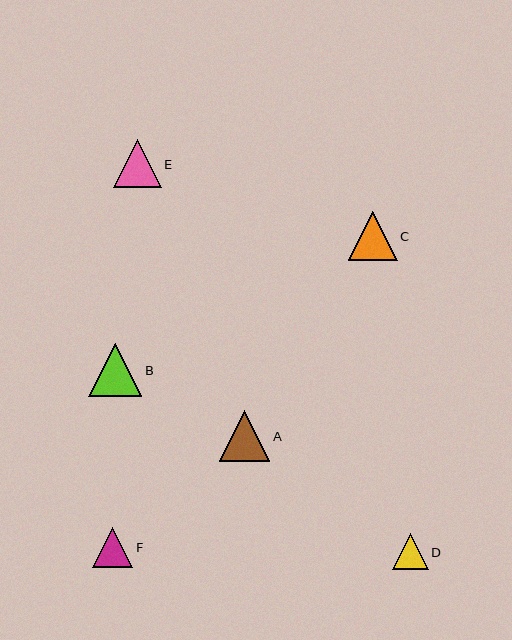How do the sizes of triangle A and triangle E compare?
Triangle A and triangle E are approximately the same size.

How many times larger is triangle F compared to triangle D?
Triangle F is approximately 1.1 times the size of triangle D.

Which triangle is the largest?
Triangle B is the largest with a size of approximately 53 pixels.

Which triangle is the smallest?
Triangle D is the smallest with a size of approximately 36 pixels.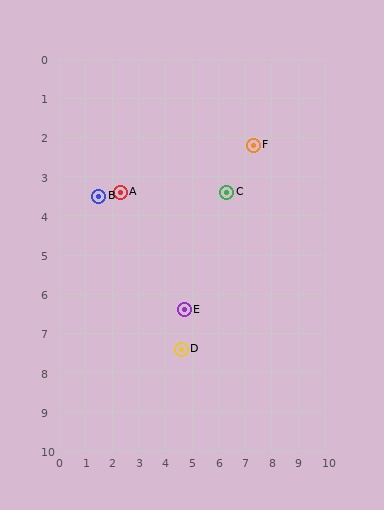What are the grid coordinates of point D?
Point D is at approximately (4.6, 7.4).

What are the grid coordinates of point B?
Point B is at approximately (1.5, 3.5).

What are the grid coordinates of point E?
Point E is at approximately (4.7, 6.4).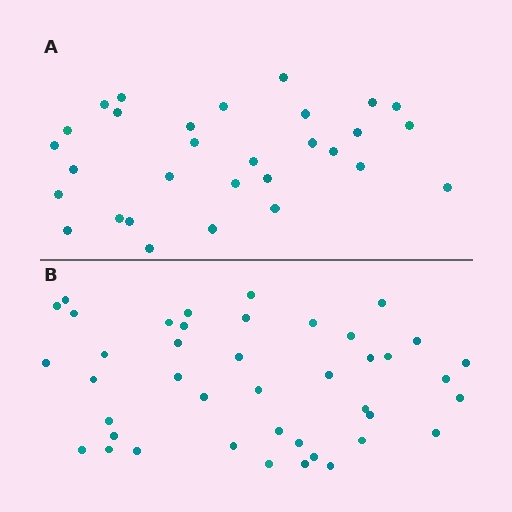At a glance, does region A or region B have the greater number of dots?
Region B (the bottom region) has more dots.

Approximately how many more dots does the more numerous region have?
Region B has roughly 12 or so more dots than region A.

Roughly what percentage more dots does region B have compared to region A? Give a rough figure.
About 40% more.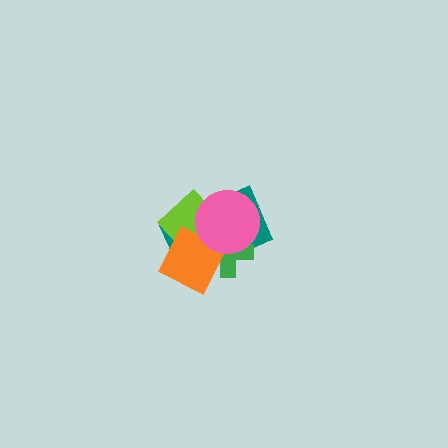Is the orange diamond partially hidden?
Yes, it is partially covered by another shape.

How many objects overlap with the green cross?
4 objects overlap with the green cross.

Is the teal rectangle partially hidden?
Yes, it is partially covered by another shape.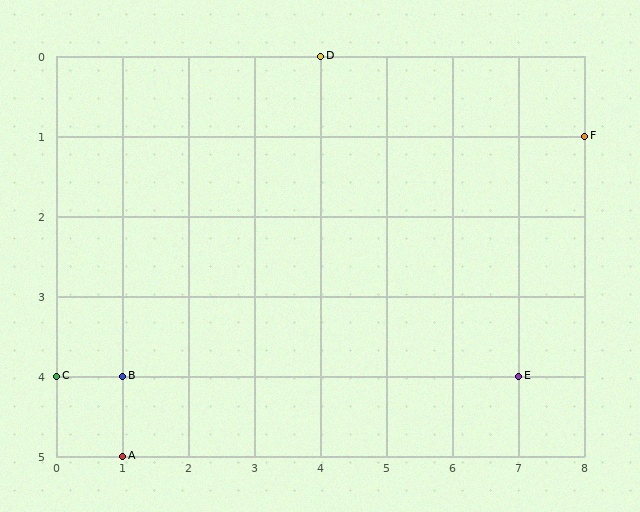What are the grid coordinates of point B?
Point B is at grid coordinates (1, 4).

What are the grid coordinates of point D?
Point D is at grid coordinates (4, 0).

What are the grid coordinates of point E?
Point E is at grid coordinates (7, 4).